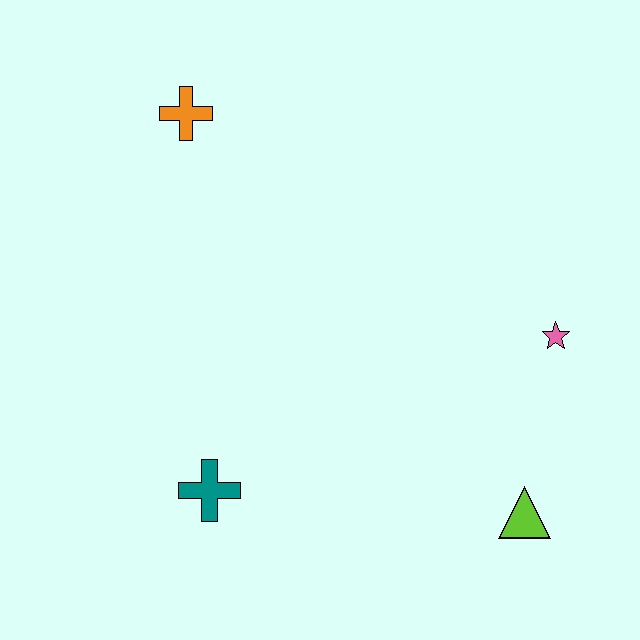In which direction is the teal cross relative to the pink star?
The teal cross is to the left of the pink star.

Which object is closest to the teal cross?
The lime triangle is closest to the teal cross.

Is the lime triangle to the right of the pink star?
No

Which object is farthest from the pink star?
The orange cross is farthest from the pink star.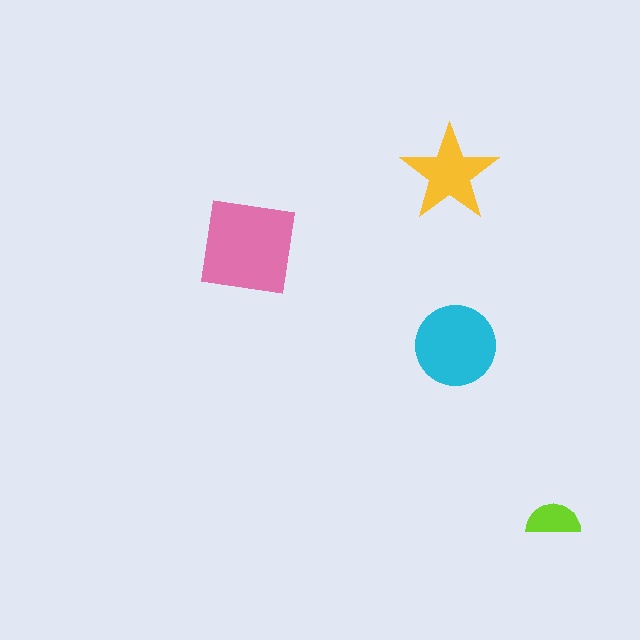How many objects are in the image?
There are 4 objects in the image.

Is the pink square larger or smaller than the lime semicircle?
Larger.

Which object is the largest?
The pink square.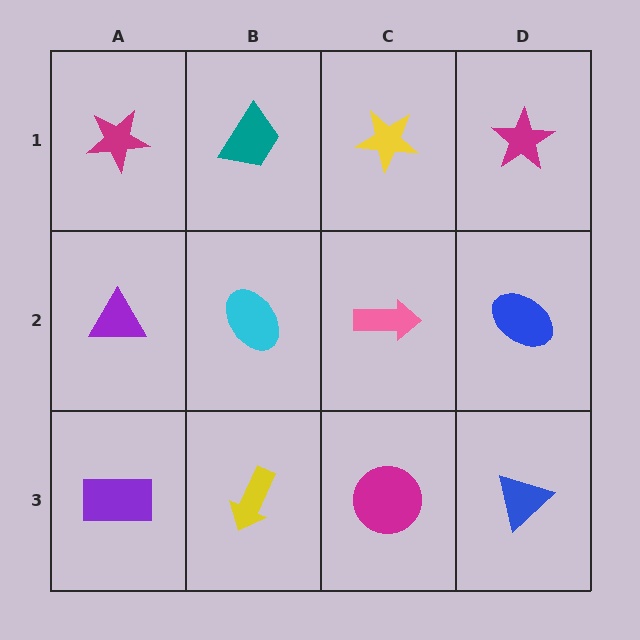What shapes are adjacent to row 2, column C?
A yellow star (row 1, column C), a magenta circle (row 3, column C), a cyan ellipse (row 2, column B), a blue ellipse (row 2, column D).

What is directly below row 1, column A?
A purple triangle.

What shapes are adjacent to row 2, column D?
A magenta star (row 1, column D), a blue triangle (row 3, column D), a pink arrow (row 2, column C).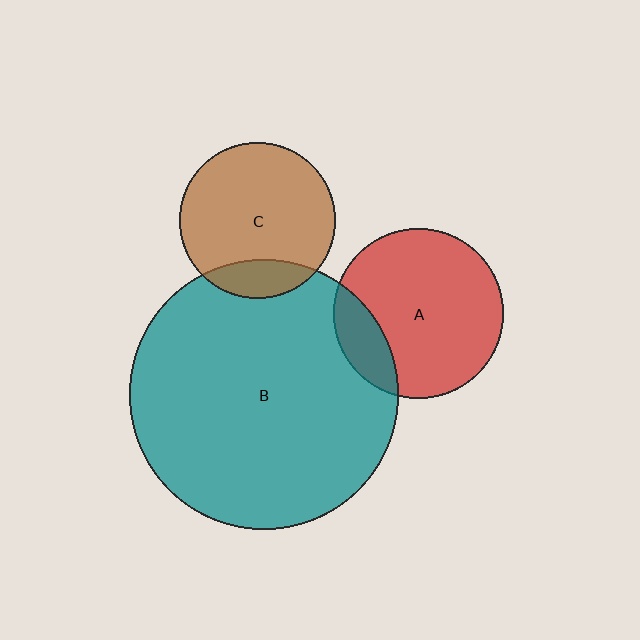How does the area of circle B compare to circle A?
Approximately 2.5 times.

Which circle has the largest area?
Circle B (teal).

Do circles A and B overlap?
Yes.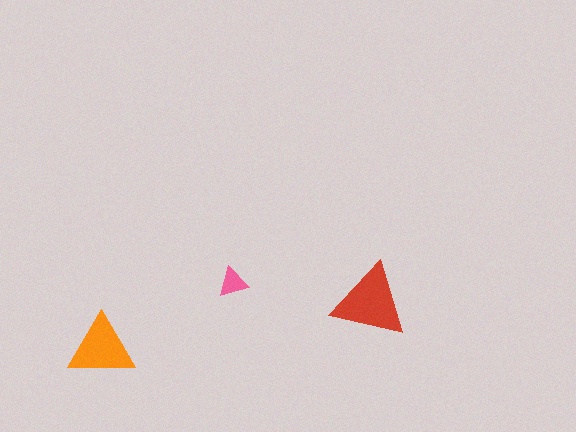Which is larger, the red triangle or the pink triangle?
The red one.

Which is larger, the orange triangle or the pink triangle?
The orange one.